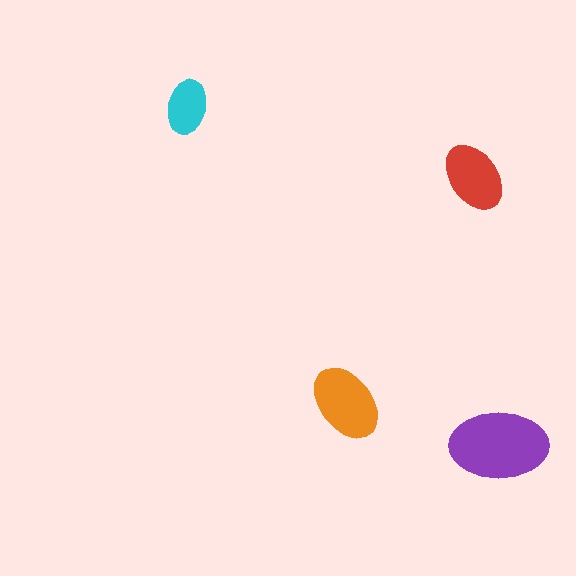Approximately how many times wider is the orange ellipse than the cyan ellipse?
About 1.5 times wider.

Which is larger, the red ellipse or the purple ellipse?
The purple one.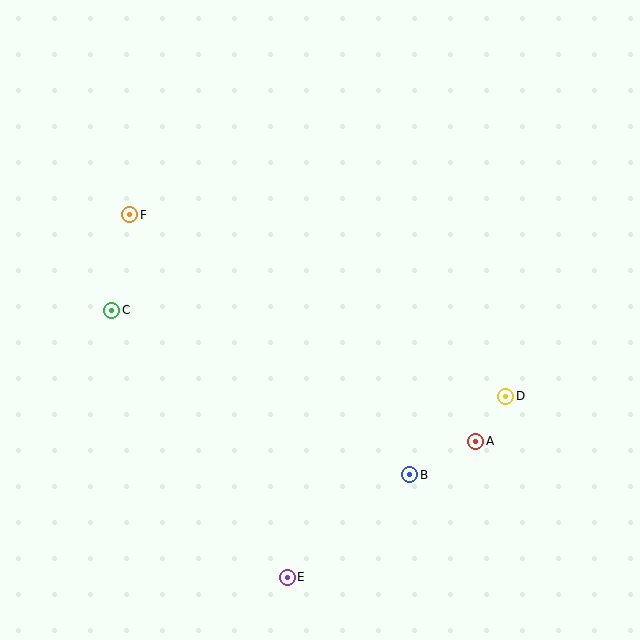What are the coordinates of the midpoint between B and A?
The midpoint between B and A is at (443, 458).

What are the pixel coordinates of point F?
Point F is at (130, 215).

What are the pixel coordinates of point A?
Point A is at (476, 441).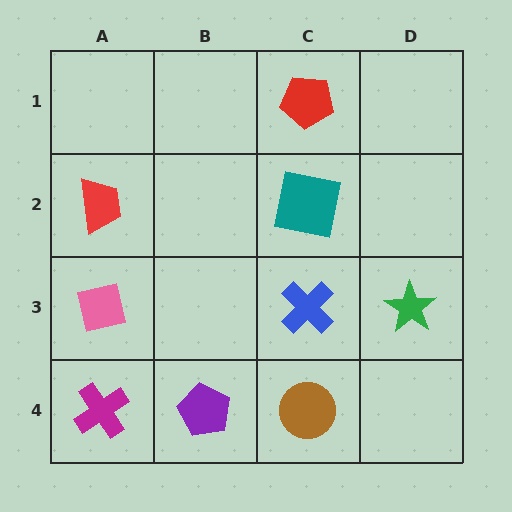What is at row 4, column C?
A brown circle.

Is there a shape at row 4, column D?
No, that cell is empty.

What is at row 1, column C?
A red pentagon.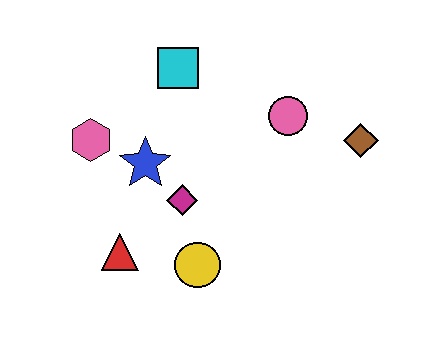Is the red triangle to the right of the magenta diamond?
No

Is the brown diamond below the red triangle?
No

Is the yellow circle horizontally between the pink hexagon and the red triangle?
No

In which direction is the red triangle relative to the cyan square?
The red triangle is below the cyan square.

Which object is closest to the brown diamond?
The pink circle is closest to the brown diamond.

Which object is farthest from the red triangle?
The brown diamond is farthest from the red triangle.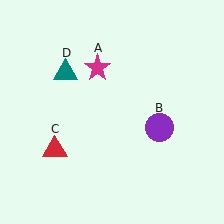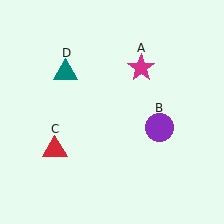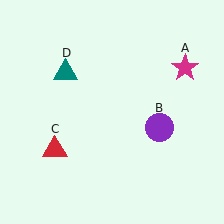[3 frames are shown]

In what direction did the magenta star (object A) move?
The magenta star (object A) moved right.